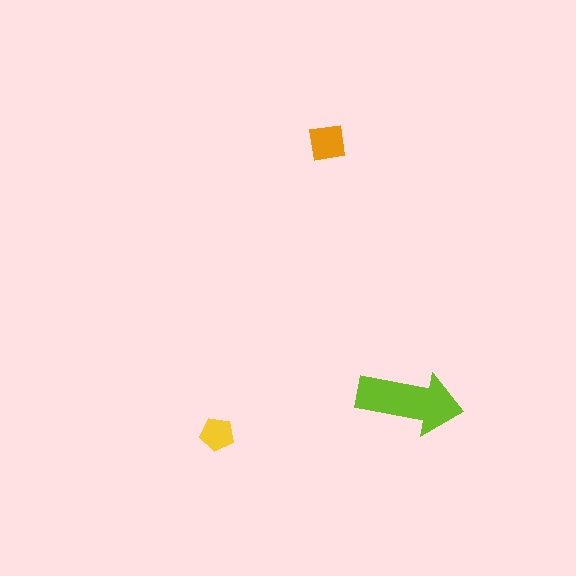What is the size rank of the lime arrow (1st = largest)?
1st.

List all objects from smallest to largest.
The yellow pentagon, the orange square, the lime arrow.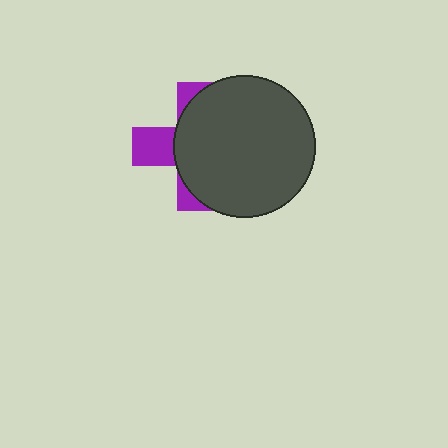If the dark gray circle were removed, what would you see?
You would see the complete purple cross.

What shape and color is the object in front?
The object in front is a dark gray circle.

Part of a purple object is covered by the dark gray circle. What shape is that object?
It is a cross.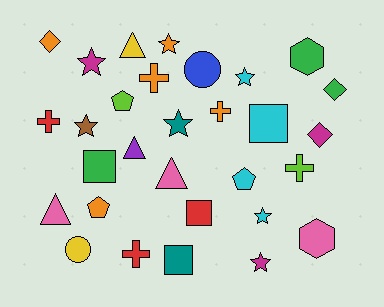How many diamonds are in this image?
There are 3 diamonds.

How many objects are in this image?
There are 30 objects.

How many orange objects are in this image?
There are 5 orange objects.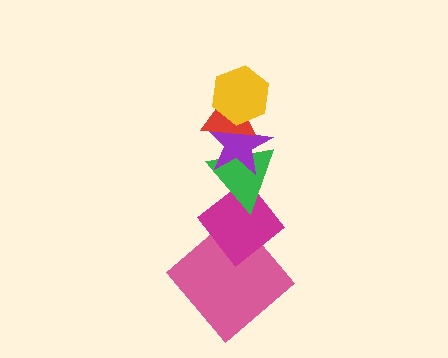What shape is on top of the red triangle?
The yellow hexagon is on top of the red triangle.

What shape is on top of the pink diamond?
The magenta diamond is on top of the pink diamond.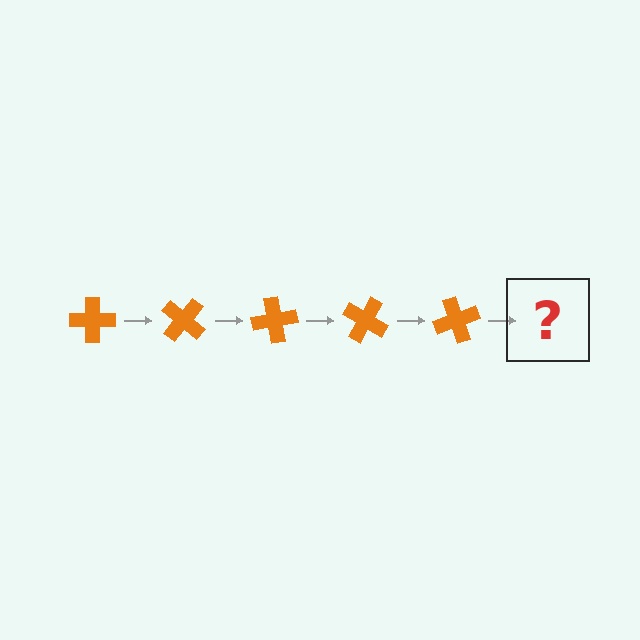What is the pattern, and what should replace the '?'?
The pattern is that the cross rotates 40 degrees each step. The '?' should be an orange cross rotated 200 degrees.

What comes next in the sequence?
The next element should be an orange cross rotated 200 degrees.